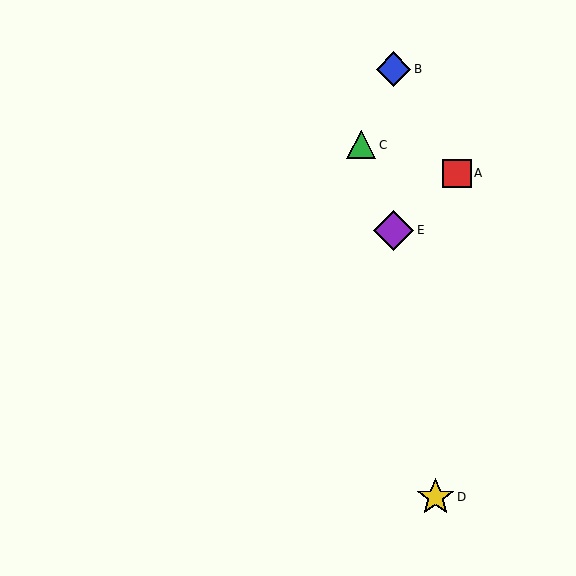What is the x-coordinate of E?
Object E is at x≈394.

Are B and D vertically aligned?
No, B is at x≈394 and D is at x≈436.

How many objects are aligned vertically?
2 objects (B, E) are aligned vertically.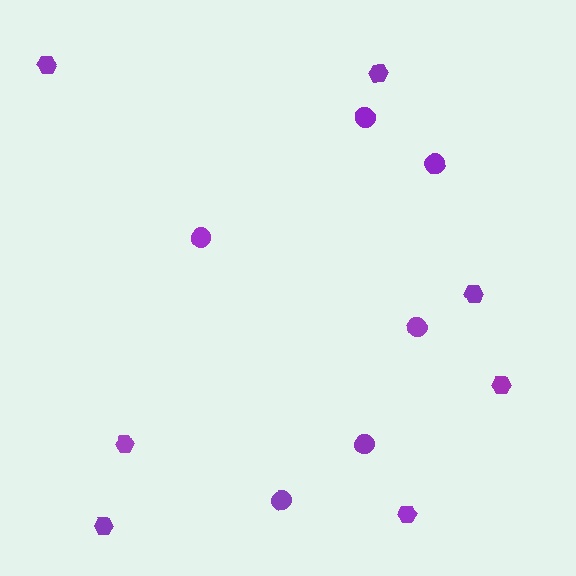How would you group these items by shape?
There are 2 groups: one group of circles (6) and one group of hexagons (7).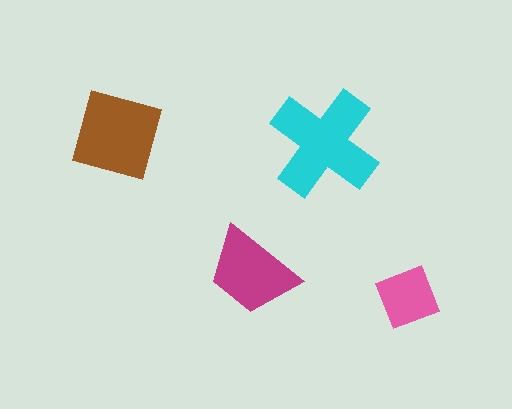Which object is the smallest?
The pink diamond.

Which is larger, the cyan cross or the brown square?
The cyan cross.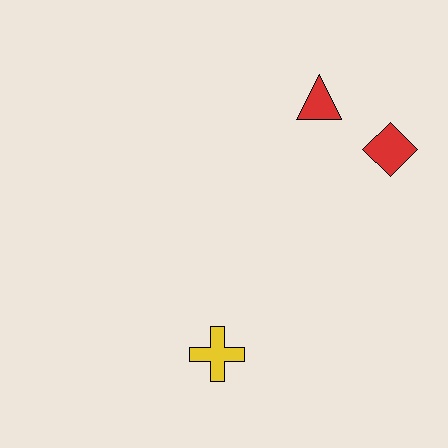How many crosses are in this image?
There is 1 cross.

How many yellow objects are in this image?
There is 1 yellow object.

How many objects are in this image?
There are 3 objects.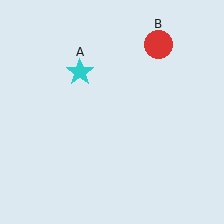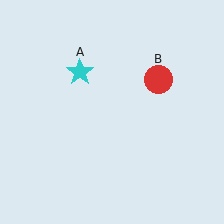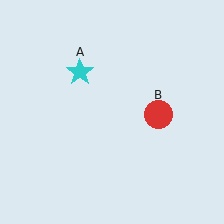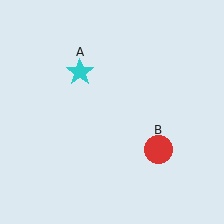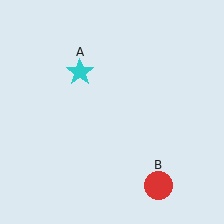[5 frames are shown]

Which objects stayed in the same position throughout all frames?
Cyan star (object A) remained stationary.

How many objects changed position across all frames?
1 object changed position: red circle (object B).